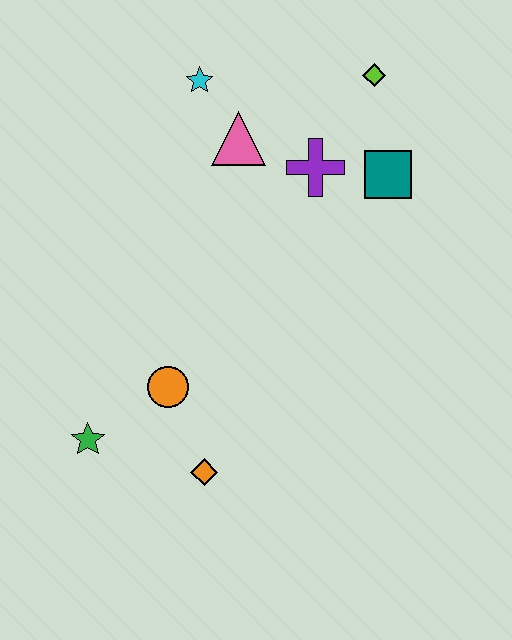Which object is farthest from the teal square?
The green star is farthest from the teal square.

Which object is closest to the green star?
The orange circle is closest to the green star.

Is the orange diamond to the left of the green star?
No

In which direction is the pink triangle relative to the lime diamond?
The pink triangle is to the left of the lime diamond.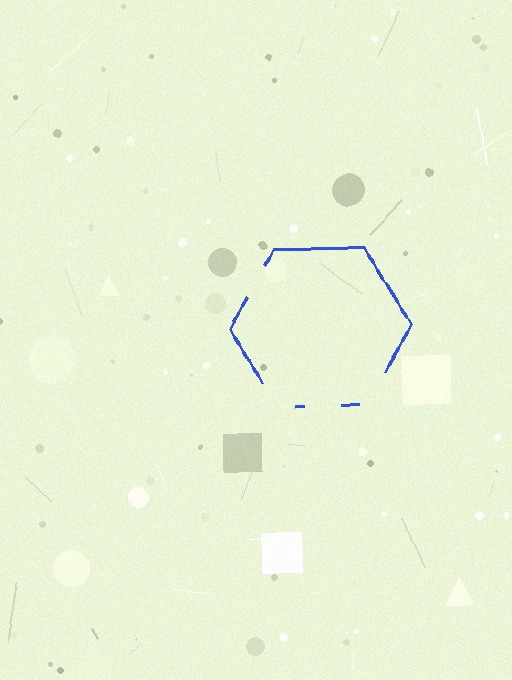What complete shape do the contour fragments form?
The contour fragments form a hexagon.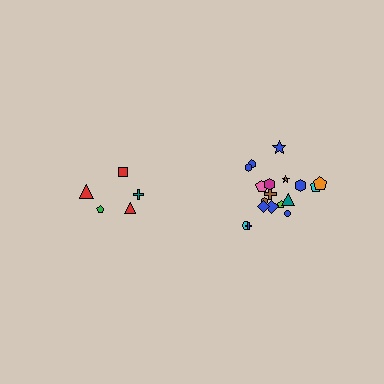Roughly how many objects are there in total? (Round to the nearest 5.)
Roughly 25 objects in total.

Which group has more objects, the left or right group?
The right group.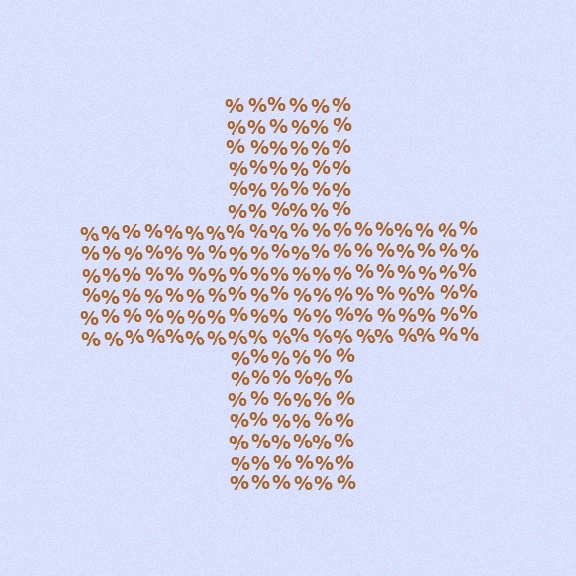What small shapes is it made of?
It is made of small percent signs.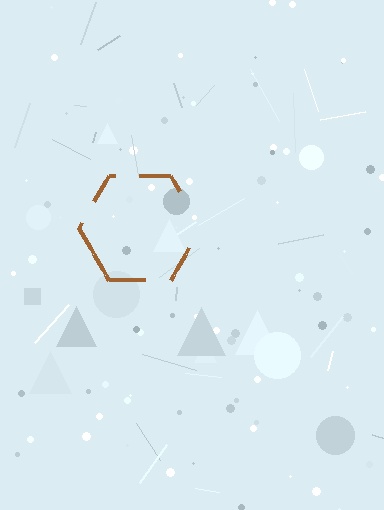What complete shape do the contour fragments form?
The contour fragments form a hexagon.